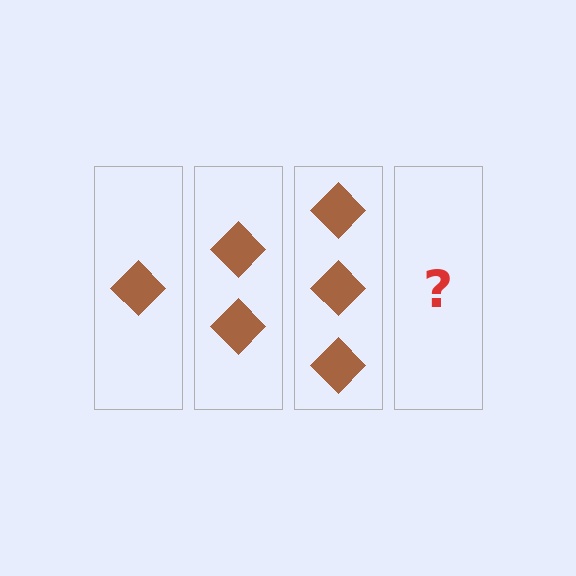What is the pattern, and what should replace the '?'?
The pattern is that each step adds one more diamond. The '?' should be 4 diamonds.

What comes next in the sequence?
The next element should be 4 diamonds.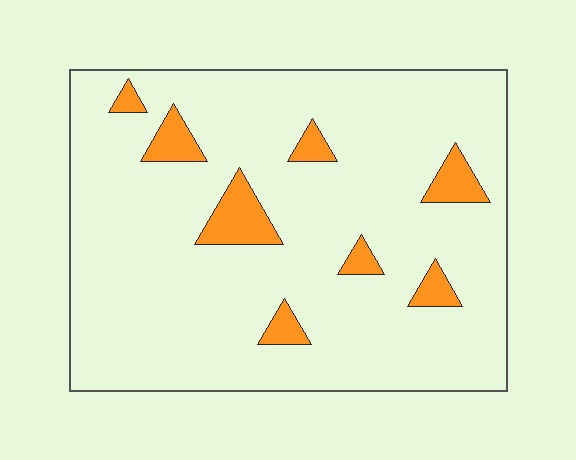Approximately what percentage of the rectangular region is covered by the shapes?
Approximately 10%.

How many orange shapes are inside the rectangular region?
8.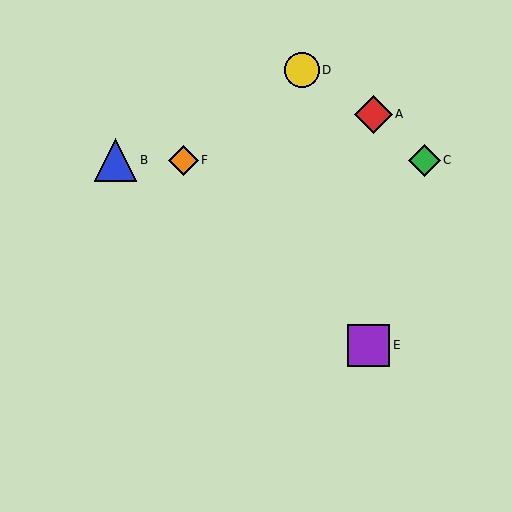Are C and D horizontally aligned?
No, C is at y≈160 and D is at y≈70.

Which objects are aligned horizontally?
Objects B, C, F are aligned horizontally.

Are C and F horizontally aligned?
Yes, both are at y≈160.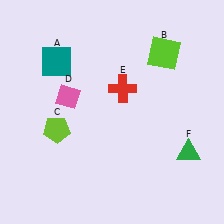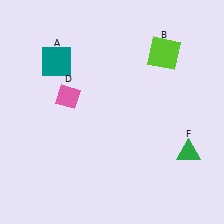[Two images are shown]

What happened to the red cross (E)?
The red cross (E) was removed in Image 2. It was in the top-right area of Image 1.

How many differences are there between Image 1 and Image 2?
There are 2 differences between the two images.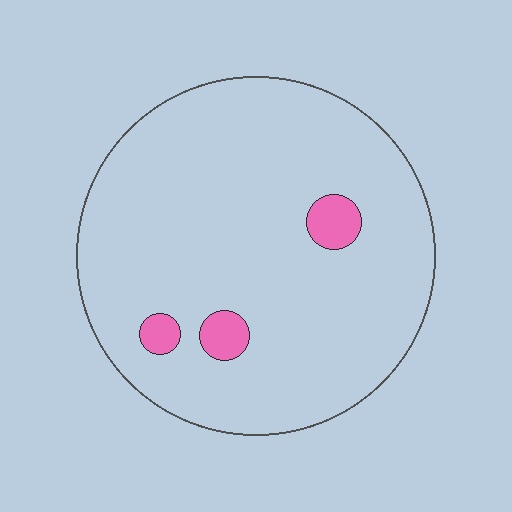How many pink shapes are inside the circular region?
3.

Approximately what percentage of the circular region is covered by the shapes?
Approximately 5%.